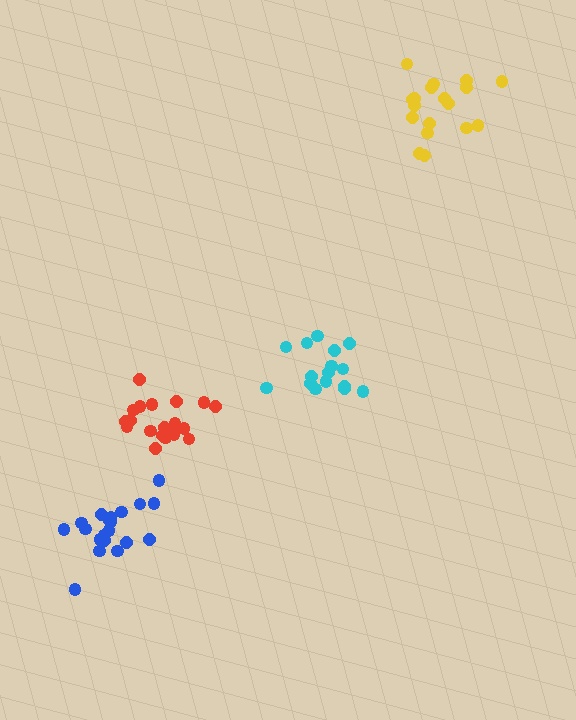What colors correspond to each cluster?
The clusters are colored: cyan, blue, red, yellow.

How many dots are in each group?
Group 1: 16 dots, Group 2: 20 dots, Group 3: 21 dots, Group 4: 18 dots (75 total).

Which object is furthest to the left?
The blue cluster is leftmost.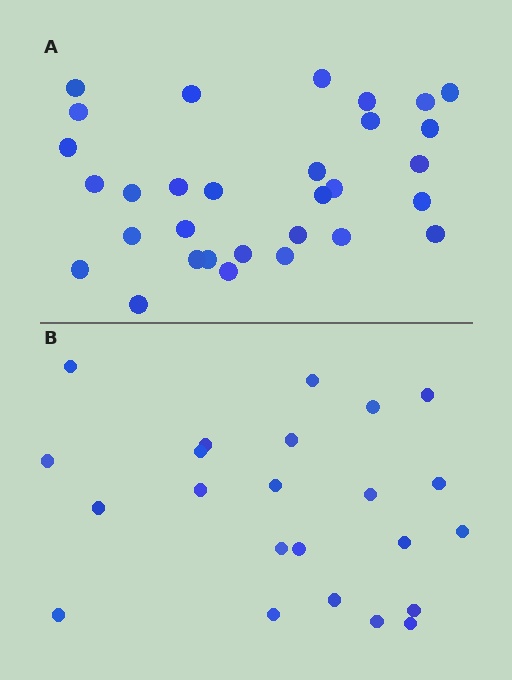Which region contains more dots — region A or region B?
Region A (the top region) has more dots.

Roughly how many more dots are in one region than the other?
Region A has roughly 8 or so more dots than region B.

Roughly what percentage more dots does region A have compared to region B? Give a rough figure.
About 35% more.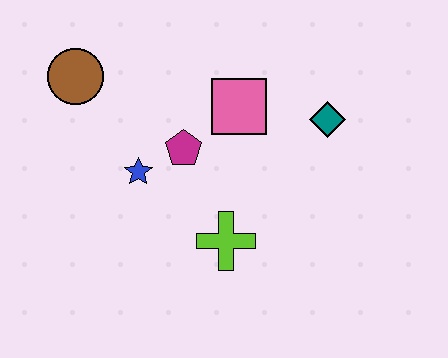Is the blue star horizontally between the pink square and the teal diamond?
No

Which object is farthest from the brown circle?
The teal diamond is farthest from the brown circle.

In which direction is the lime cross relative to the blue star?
The lime cross is to the right of the blue star.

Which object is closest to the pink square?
The magenta pentagon is closest to the pink square.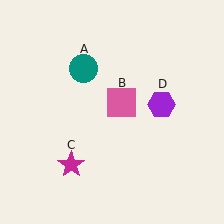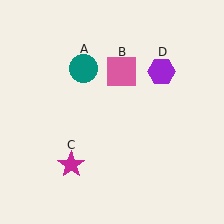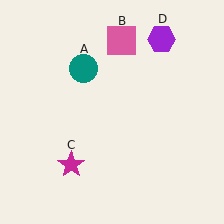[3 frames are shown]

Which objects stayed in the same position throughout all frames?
Teal circle (object A) and magenta star (object C) remained stationary.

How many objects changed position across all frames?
2 objects changed position: pink square (object B), purple hexagon (object D).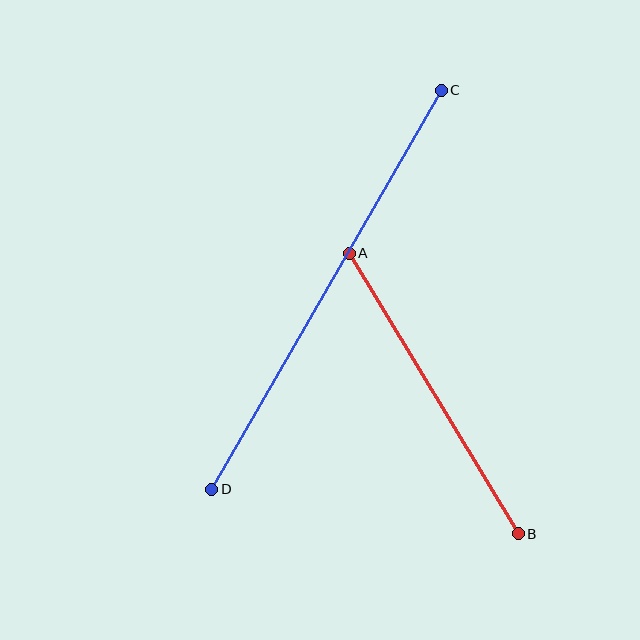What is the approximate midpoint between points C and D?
The midpoint is at approximately (327, 290) pixels.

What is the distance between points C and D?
The distance is approximately 460 pixels.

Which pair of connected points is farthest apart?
Points C and D are farthest apart.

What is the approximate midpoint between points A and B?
The midpoint is at approximately (434, 393) pixels.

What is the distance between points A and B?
The distance is approximately 328 pixels.